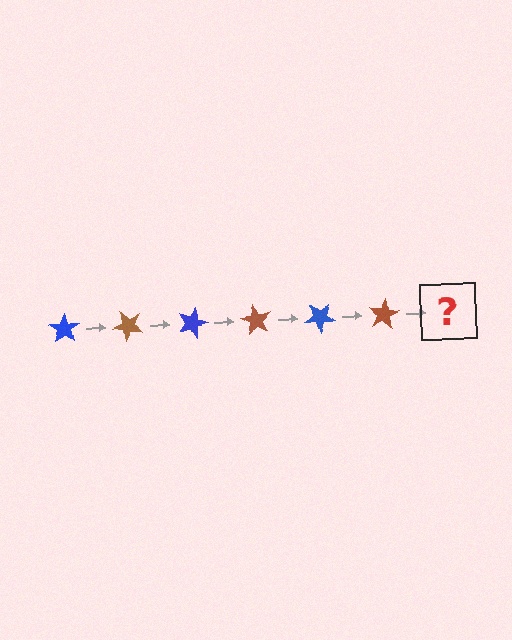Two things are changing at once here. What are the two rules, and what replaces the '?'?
The two rules are that it rotates 45 degrees each step and the color cycles through blue and brown. The '?' should be a blue star, rotated 270 degrees from the start.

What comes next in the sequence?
The next element should be a blue star, rotated 270 degrees from the start.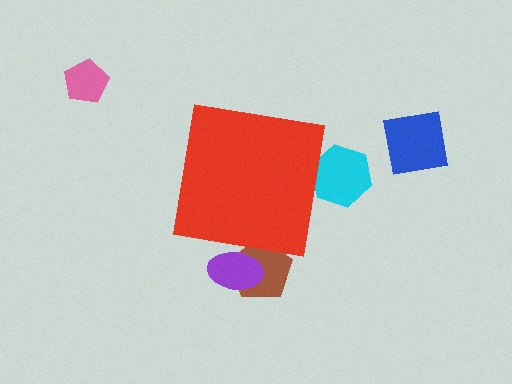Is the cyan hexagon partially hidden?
Yes, the cyan hexagon is partially hidden behind the red square.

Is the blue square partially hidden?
No, the blue square is fully visible.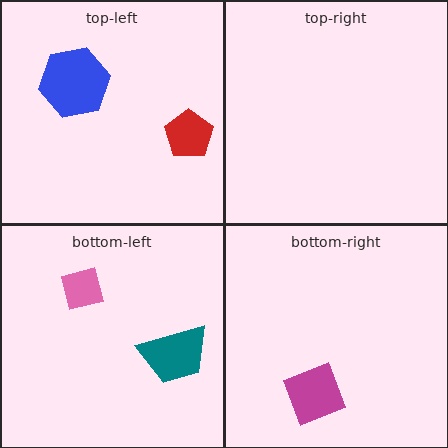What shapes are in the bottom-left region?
The teal trapezoid, the pink square.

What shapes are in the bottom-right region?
The magenta square.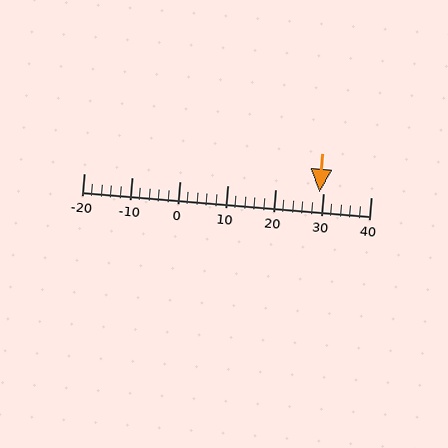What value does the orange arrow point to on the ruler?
The orange arrow points to approximately 29.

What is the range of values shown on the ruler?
The ruler shows values from -20 to 40.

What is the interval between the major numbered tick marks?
The major tick marks are spaced 10 units apart.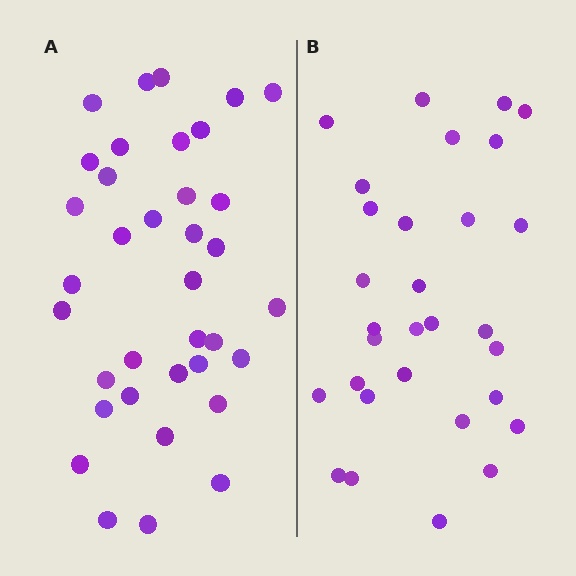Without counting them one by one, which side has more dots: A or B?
Region A (the left region) has more dots.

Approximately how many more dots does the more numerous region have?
Region A has about 6 more dots than region B.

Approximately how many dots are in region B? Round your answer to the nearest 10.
About 30 dots.